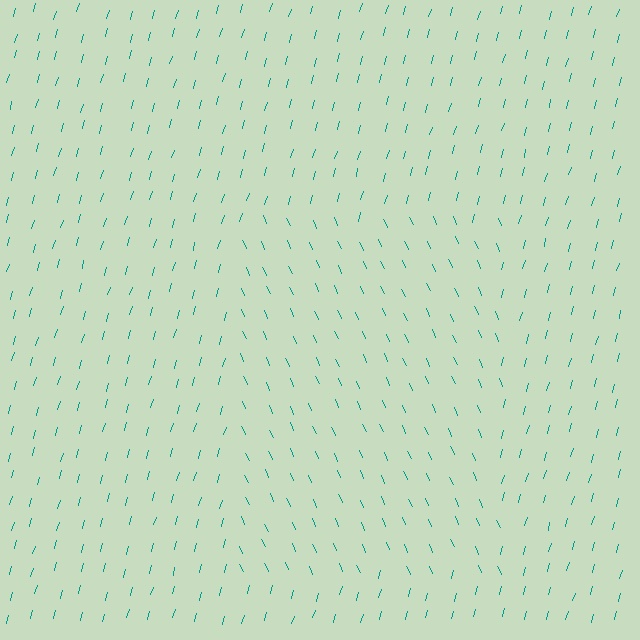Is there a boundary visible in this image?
Yes, there is a texture boundary formed by a change in line orientation.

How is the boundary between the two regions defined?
The boundary is defined purely by a change in line orientation (approximately 40 degrees difference). All lines are the same color and thickness.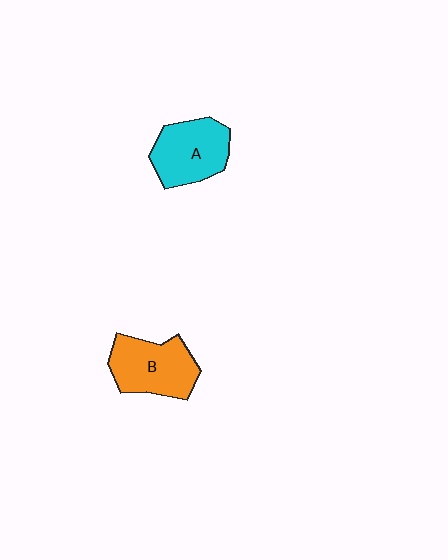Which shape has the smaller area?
Shape A (cyan).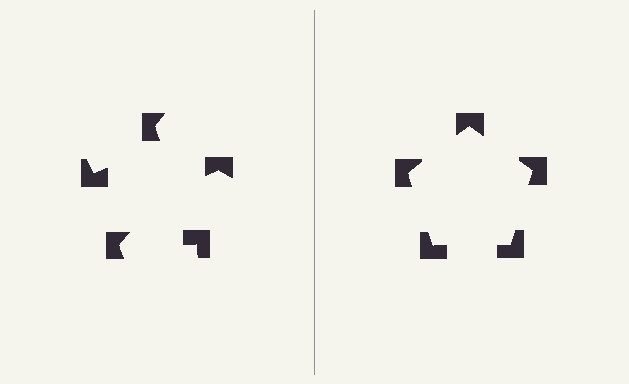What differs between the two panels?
The notched squares are positioned identically on both sides; only the wedge orientations differ. On the right they align to a pentagon; on the left they are misaligned.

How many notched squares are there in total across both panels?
10 — 5 on each side.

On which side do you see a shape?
An illusory pentagon appears on the right side. On the left side the wedge cuts are rotated, so no coherent shape forms.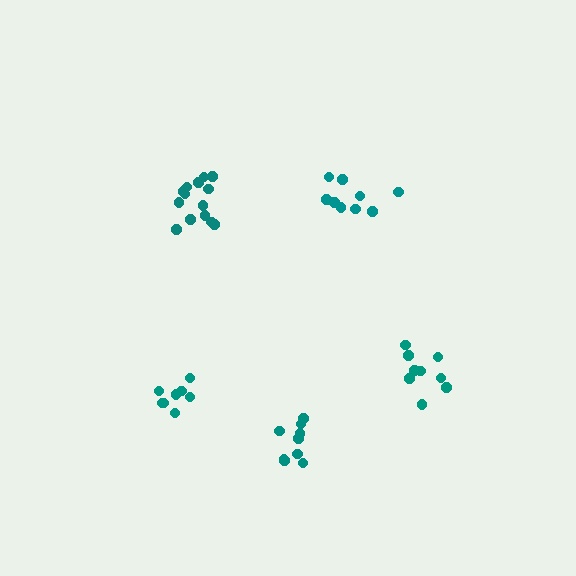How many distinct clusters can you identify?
There are 5 distinct clusters.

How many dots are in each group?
Group 1: 9 dots, Group 2: 9 dots, Group 3: 14 dots, Group 4: 9 dots, Group 5: 8 dots (49 total).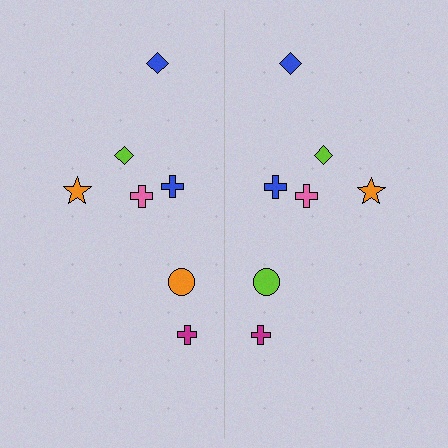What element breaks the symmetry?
The lime circle on the right side breaks the symmetry — its mirror counterpart is orange.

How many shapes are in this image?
There are 14 shapes in this image.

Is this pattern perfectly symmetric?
No, the pattern is not perfectly symmetric. The lime circle on the right side breaks the symmetry — its mirror counterpart is orange.